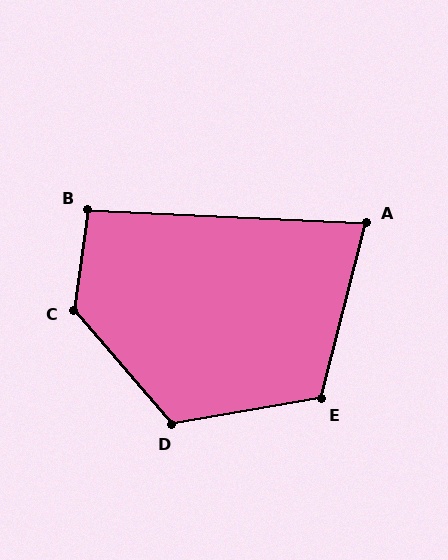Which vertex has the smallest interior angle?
A, at approximately 78 degrees.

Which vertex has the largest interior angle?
C, at approximately 131 degrees.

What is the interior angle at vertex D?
Approximately 121 degrees (obtuse).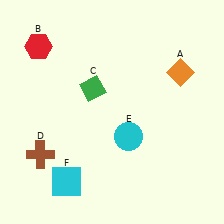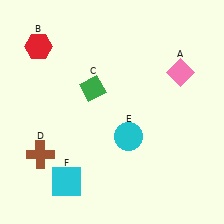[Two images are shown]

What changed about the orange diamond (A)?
In Image 1, A is orange. In Image 2, it changed to pink.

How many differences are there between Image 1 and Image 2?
There is 1 difference between the two images.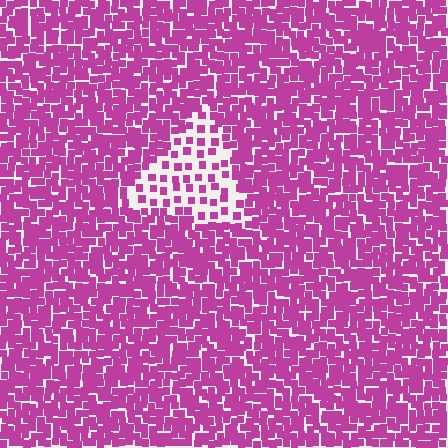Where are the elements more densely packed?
The elements are more densely packed outside the triangle boundary.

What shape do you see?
I see a triangle.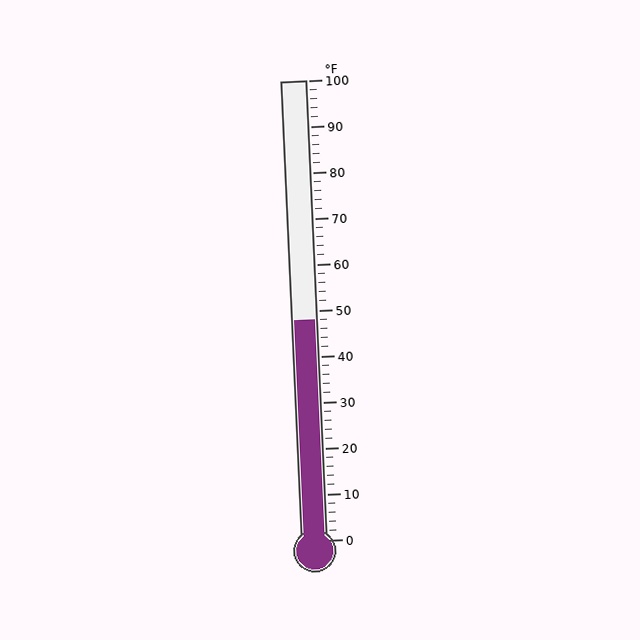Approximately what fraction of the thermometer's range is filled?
The thermometer is filled to approximately 50% of its range.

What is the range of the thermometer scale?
The thermometer scale ranges from 0°F to 100°F.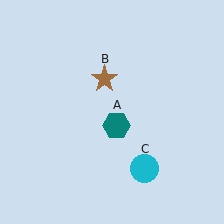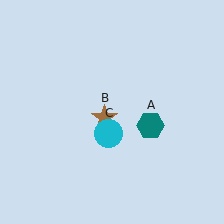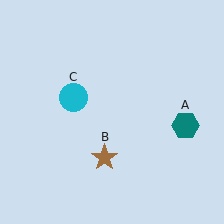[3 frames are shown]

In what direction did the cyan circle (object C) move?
The cyan circle (object C) moved up and to the left.